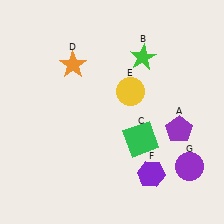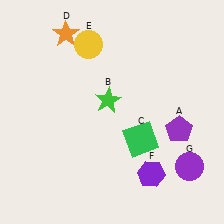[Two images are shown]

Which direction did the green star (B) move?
The green star (B) moved down.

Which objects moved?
The objects that moved are: the green star (B), the orange star (D), the yellow circle (E).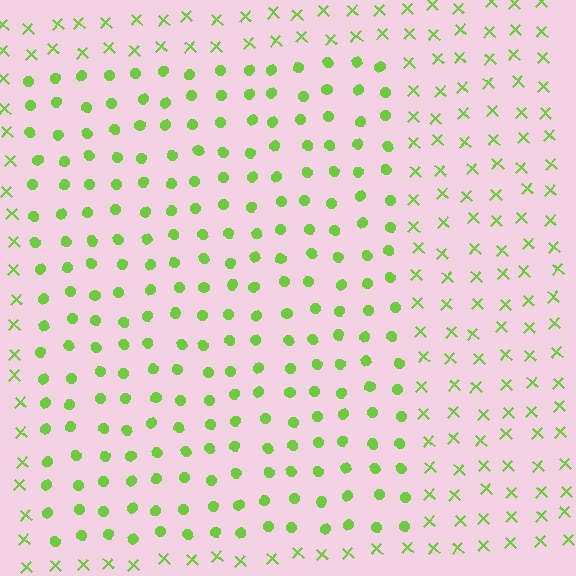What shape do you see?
I see a rectangle.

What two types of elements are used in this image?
The image uses circles inside the rectangle region and X marks outside it.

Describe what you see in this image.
The image is filled with small lime elements arranged in a uniform grid. A rectangle-shaped region contains circles, while the surrounding area contains X marks. The boundary is defined purely by the change in element shape.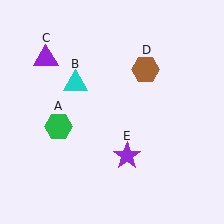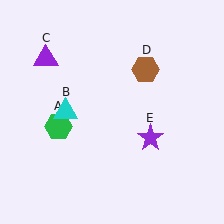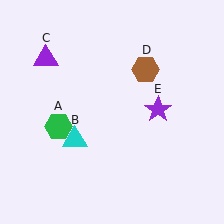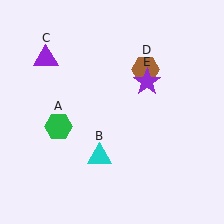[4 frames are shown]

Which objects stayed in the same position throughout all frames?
Green hexagon (object A) and purple triangle (object C) and brown hexagon (object D) remained stationary.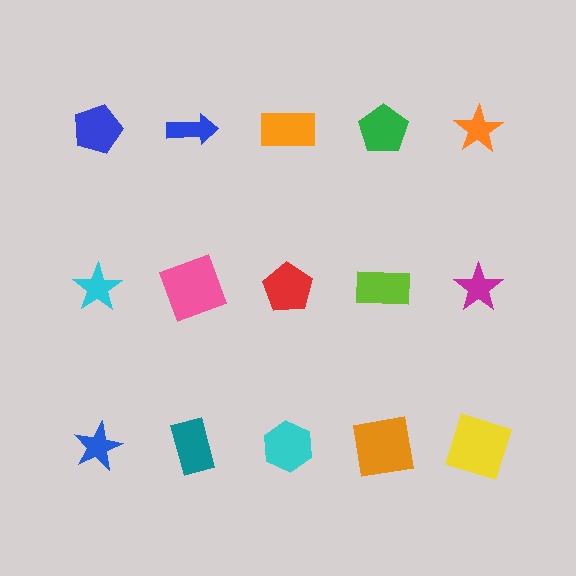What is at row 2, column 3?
A red pentagon.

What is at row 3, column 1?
A blue star.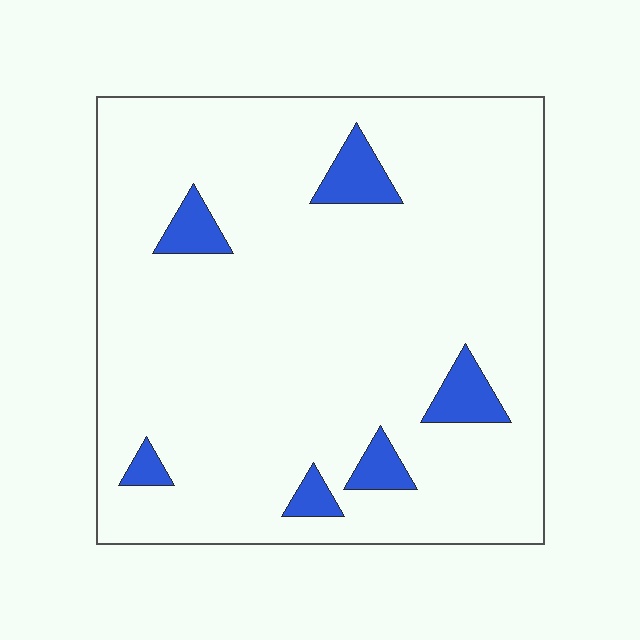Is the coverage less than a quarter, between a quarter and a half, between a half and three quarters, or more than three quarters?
Less than a quarter.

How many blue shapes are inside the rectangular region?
6.